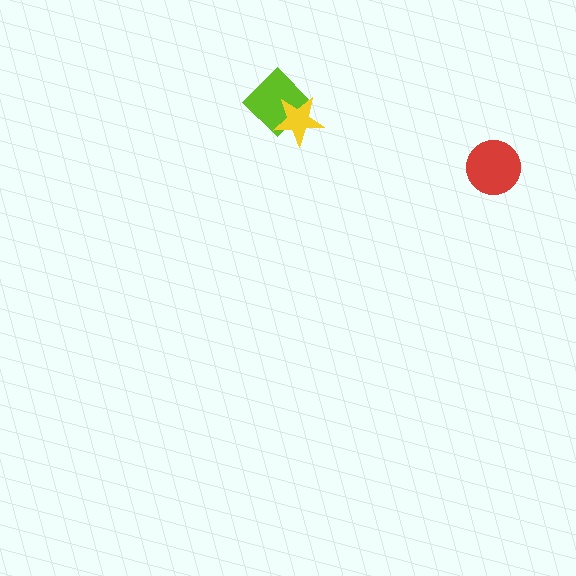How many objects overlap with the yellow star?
1 object overlaps with the yellow star.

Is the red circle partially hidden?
No, no other shape covers it.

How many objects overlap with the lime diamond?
1 object overlaps with the lime diamond.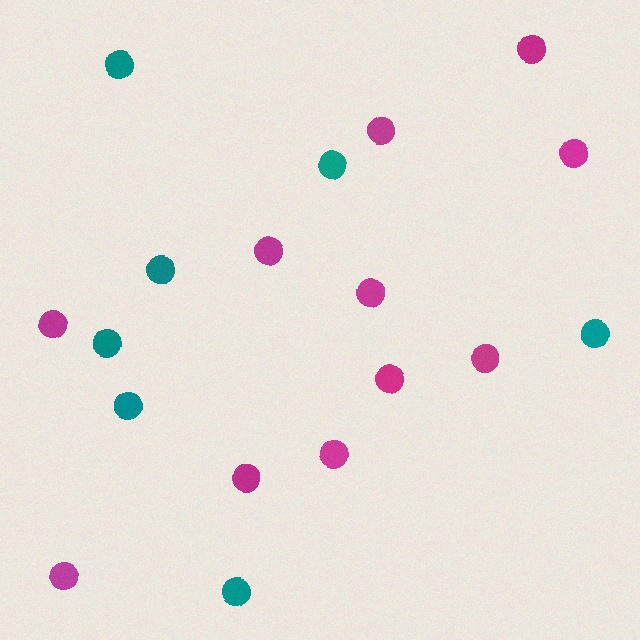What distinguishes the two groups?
There are 2 groups: one group of magenta circles (11) and one group of teal circles (7).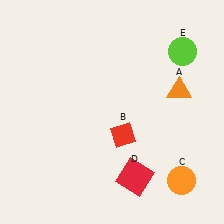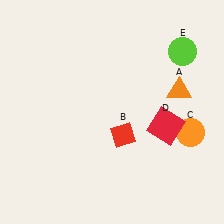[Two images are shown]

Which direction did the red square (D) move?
The red square (D) moved up.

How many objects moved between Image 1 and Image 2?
2 objects moved between the two images.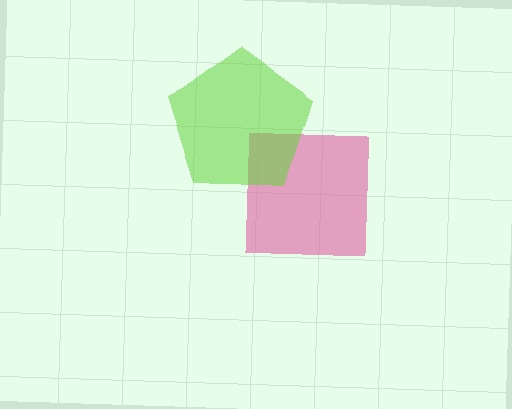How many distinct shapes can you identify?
There are 2 distinct shapes: a pink square, a lime pentagon.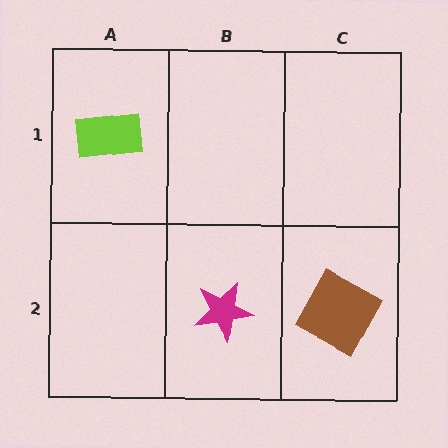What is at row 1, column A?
A lime rectangle.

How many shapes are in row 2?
2 shapes.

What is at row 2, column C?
A brown square.